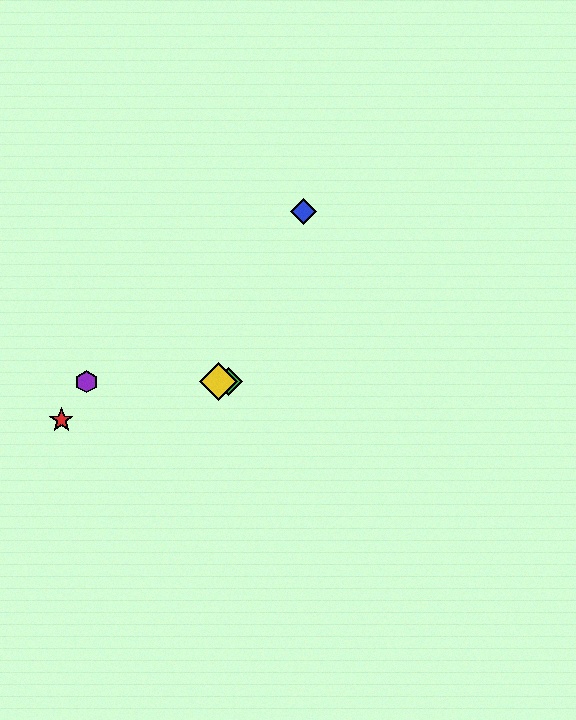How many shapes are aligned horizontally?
3 shapes (the green diamond, the yellow diamond, the purple hexagon) are aligned horizontally.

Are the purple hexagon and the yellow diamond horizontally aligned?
Yes, both are at y≈382.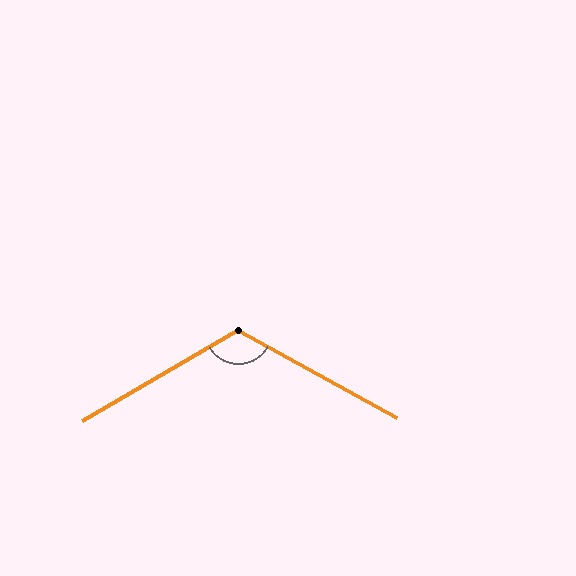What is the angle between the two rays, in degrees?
Approximately 121 degrees.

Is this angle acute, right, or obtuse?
It is obtuse.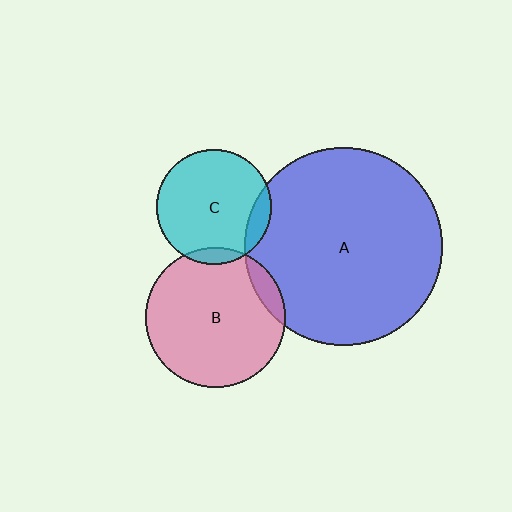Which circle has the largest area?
Circle A (blue).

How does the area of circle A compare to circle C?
Approximately 3.0 times.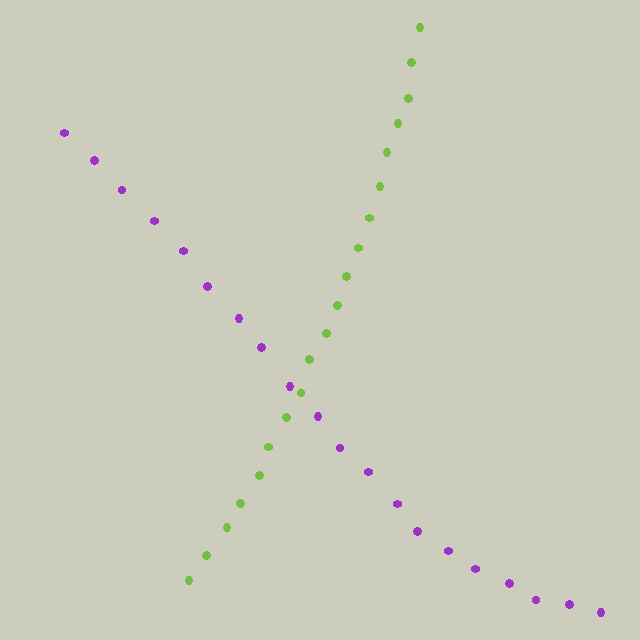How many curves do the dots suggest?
There are 2 distinct paths.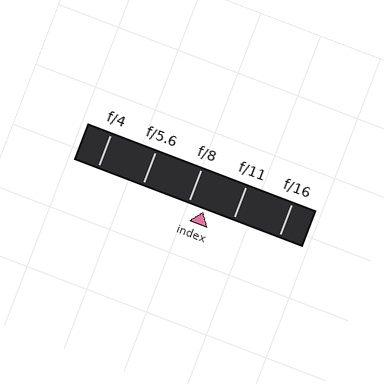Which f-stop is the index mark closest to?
The index mark is closest to f/8.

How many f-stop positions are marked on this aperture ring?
There are 5 f-stop positions marked.